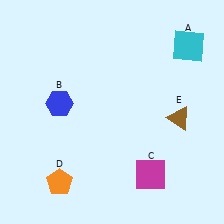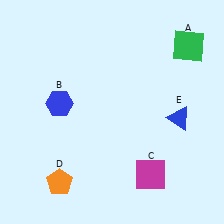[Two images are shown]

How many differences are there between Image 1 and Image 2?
There are 2 differences between the two images.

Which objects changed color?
A changed from cyan to green. E changed from brown to blue.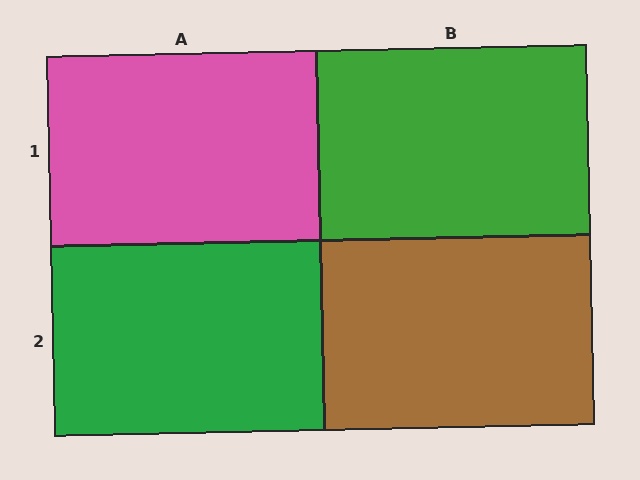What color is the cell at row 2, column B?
Brown.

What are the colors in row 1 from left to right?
Pink, green.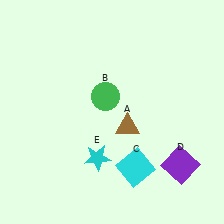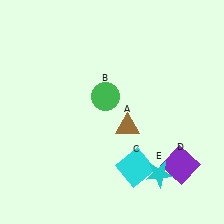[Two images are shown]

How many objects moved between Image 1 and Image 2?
1 object moved between the two images.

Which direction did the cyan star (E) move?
The cyan star (E) moved right.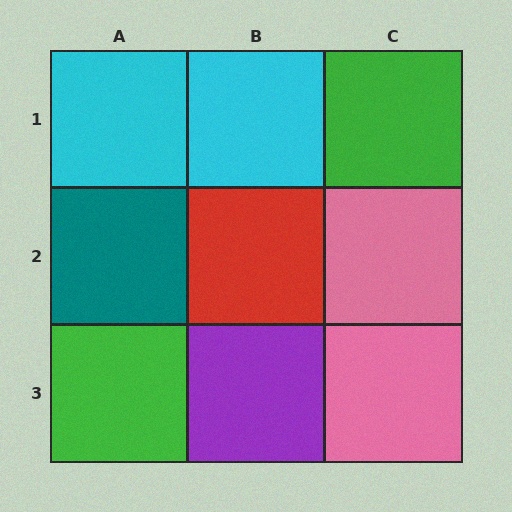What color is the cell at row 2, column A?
Teal.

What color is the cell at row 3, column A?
Green.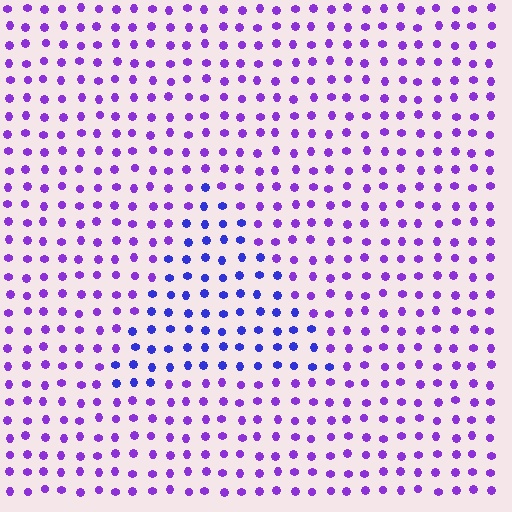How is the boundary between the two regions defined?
The boundary is defined purely by a slight shift in hue (about 33 degrees). Spacing, size, and orientation are identical on both sides.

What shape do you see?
I see a triangle.